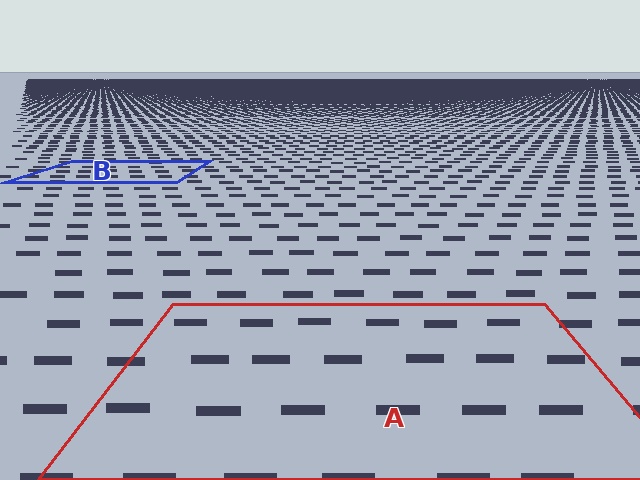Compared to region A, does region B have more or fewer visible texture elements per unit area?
Region B has more texture elements per unit area — they are packed more densely because it is farther away.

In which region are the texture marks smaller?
The texture marks are smaller in region B, because it is farther away.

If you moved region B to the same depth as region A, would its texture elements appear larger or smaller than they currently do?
They would appear larger. At a closer depth, the same texture elements are projected at a bigger on-screen size.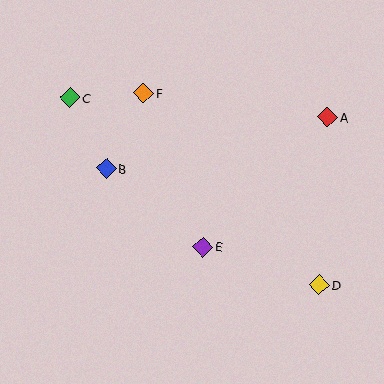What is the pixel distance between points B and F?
The distance between B and F is 84 pixels.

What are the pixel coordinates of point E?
Point E is at (203, 247).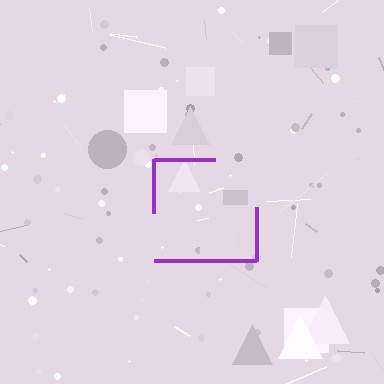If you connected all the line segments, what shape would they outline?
They would outline a square.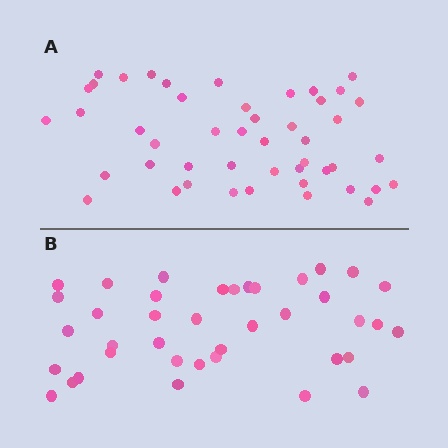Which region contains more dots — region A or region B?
Region A (the top region) has more dots.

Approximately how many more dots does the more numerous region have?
Region A has roughly 8 or so more dots than region B.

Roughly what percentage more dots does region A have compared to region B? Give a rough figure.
About 20% more.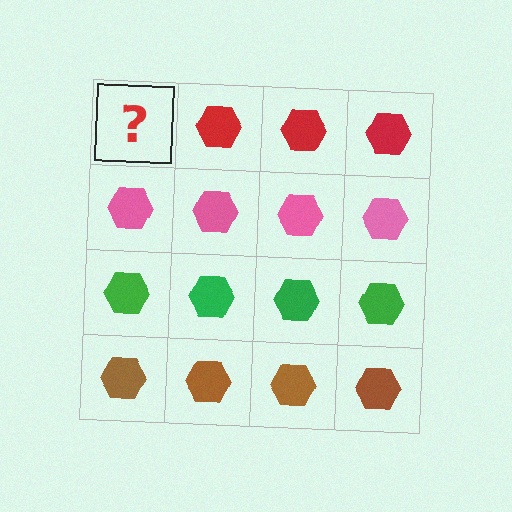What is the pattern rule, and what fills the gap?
The rule is that each row has a consistent color. The gap should be filled with a red hexagon.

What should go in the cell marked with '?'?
The missing cell should contain a red hexagon.